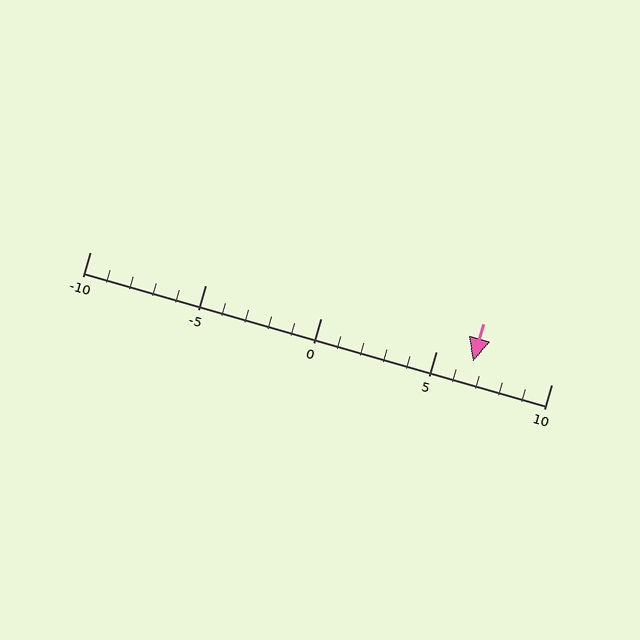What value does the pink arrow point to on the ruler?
The pink arrow points to approximately 7.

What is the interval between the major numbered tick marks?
The major tick marks are spaced 5 units apart.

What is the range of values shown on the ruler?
The ruler shows values from -10 to 10.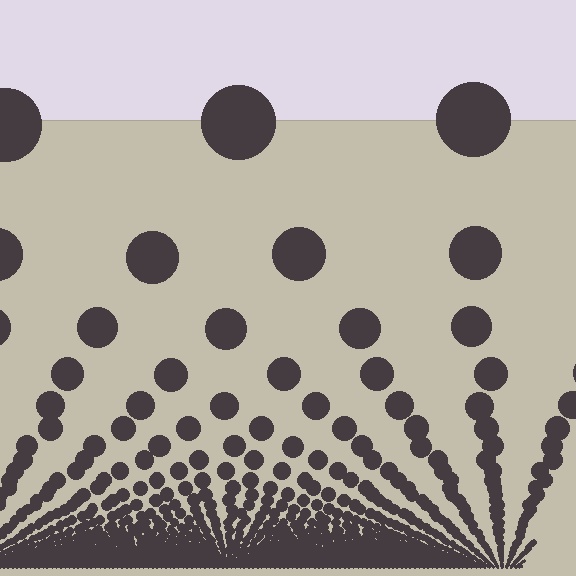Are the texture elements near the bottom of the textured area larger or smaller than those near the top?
Smaller. The gradient is inverted — elements near the bottom are smaller and denser.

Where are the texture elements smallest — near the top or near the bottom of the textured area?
Near the bottom.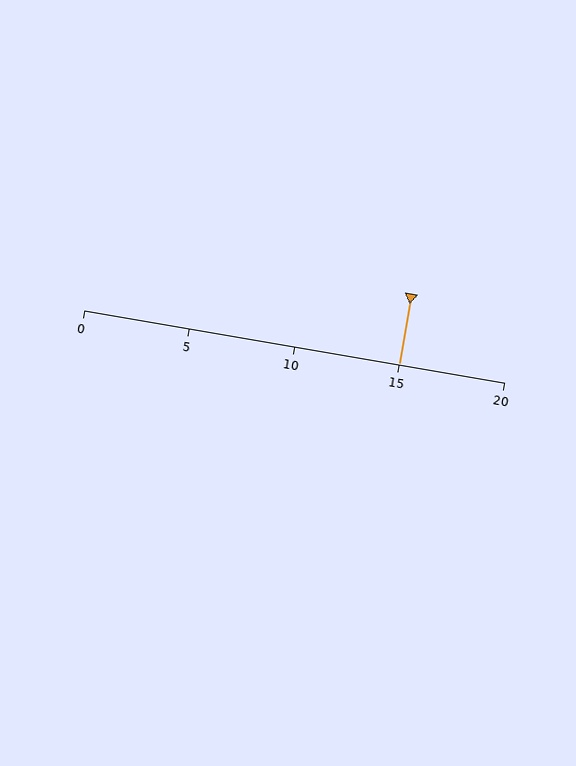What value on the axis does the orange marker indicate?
The marker indicates approximately 15.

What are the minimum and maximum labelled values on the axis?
The axis runs from 0 to 20.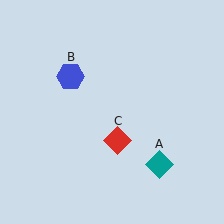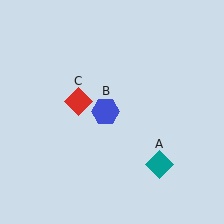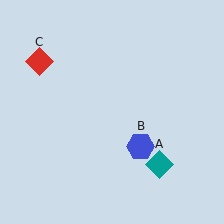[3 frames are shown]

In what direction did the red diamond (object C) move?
The red diamond (object C) moved up and to the left.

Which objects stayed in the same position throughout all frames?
Teal diamond (object A) remained stationary.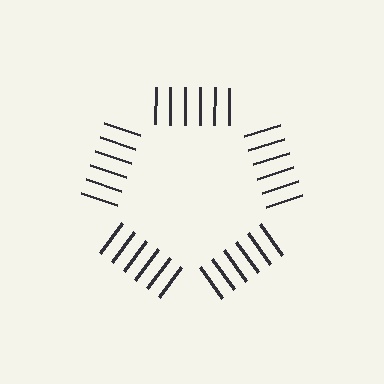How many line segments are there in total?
30 — 6 along each of the 5 edges.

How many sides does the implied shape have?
5 sides — the line-ends trace a pentagon.